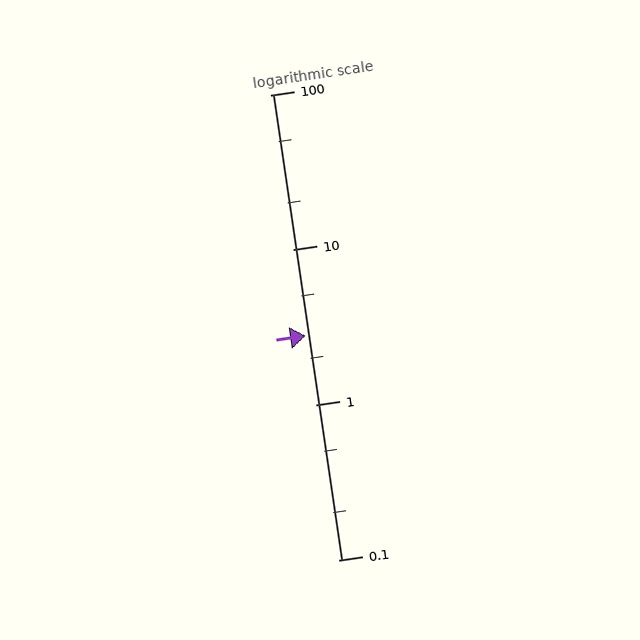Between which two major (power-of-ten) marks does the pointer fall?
The pointer is between 1 and 10.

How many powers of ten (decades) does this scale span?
The scale spans 3 decades, from 0.1 to 100.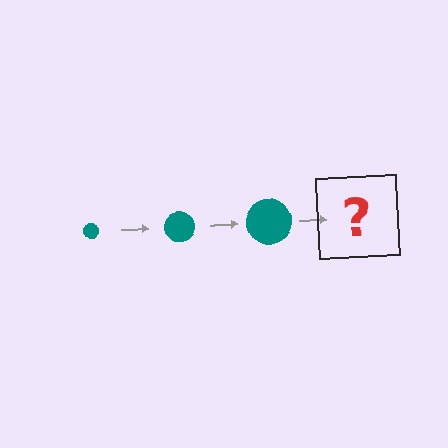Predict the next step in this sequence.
The next step is a teal circle, larger than the previous one.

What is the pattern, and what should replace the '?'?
The pattern is that the circle gets progressively larger each step. The '?' should be a teal circle, larger than the previous one.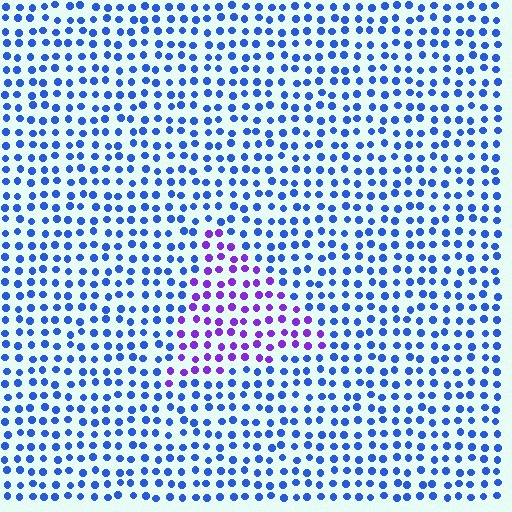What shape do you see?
I see a triangle.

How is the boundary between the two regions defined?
The boundary is defined purely by a slight shift in hue (about 50 degrees). Spacing, size, and orientation are identical on both sides.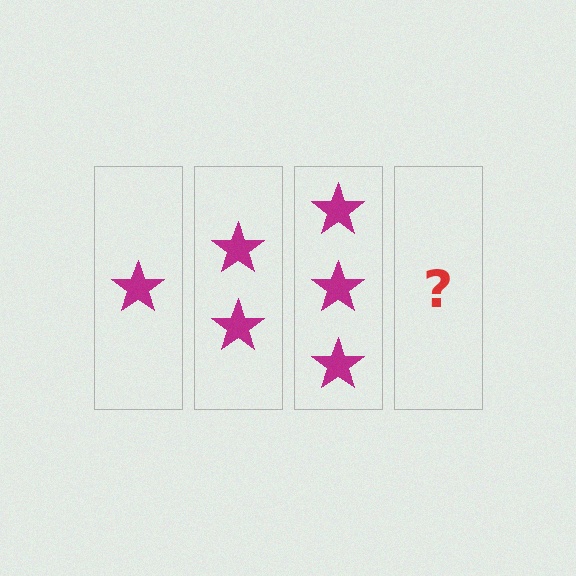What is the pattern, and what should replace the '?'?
The pattern is that each step adds one more star. The '?' should be 4 stars.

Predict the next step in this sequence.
The next step is 4 stars.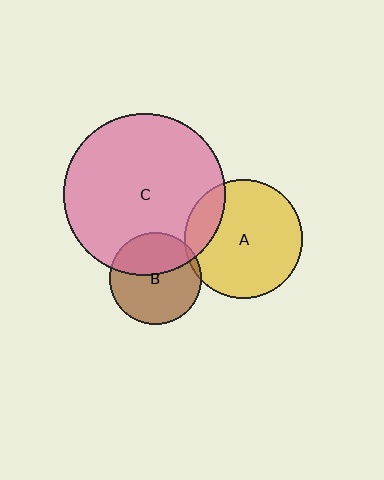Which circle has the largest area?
Circle C (pink).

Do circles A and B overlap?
Yes.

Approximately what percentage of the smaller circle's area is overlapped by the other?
Approximately 5%.